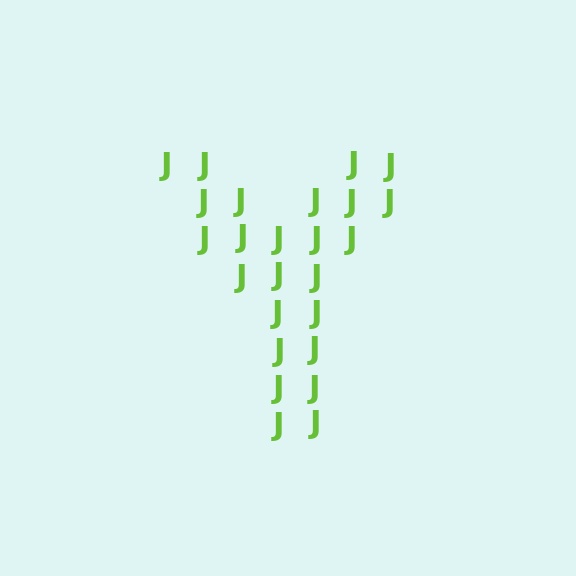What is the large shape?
The large shape is the letter Y.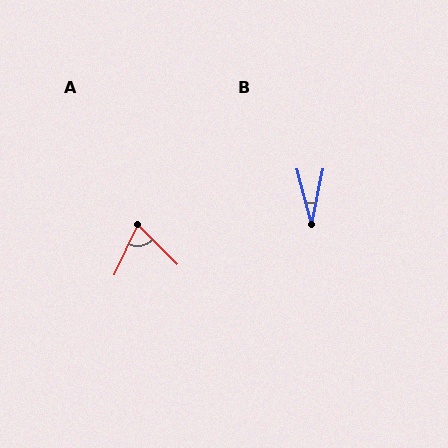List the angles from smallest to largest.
B (26°), A (70°).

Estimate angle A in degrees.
Approximately 70 degrees.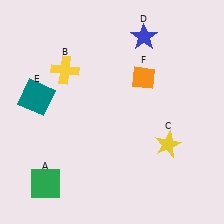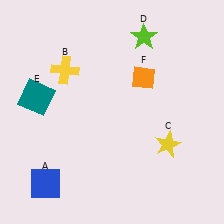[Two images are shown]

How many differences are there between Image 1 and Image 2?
There are 2 differences between the two images.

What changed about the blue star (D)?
In Image 1, D is blue. In Image 2, it changed to lime.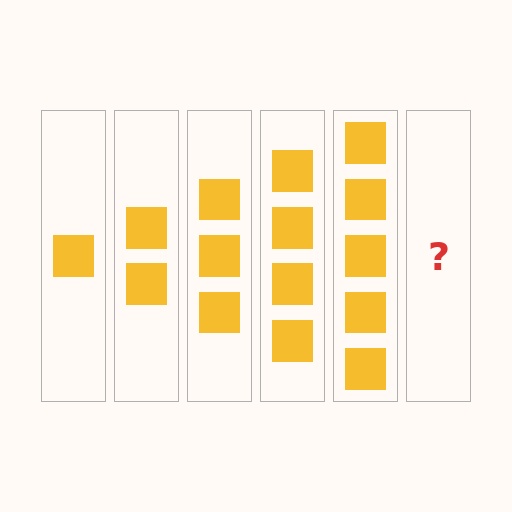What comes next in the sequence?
The next element should be 6 squares.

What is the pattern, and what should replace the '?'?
The pattern is that each step adds one more square. The '?' should be 6 squares.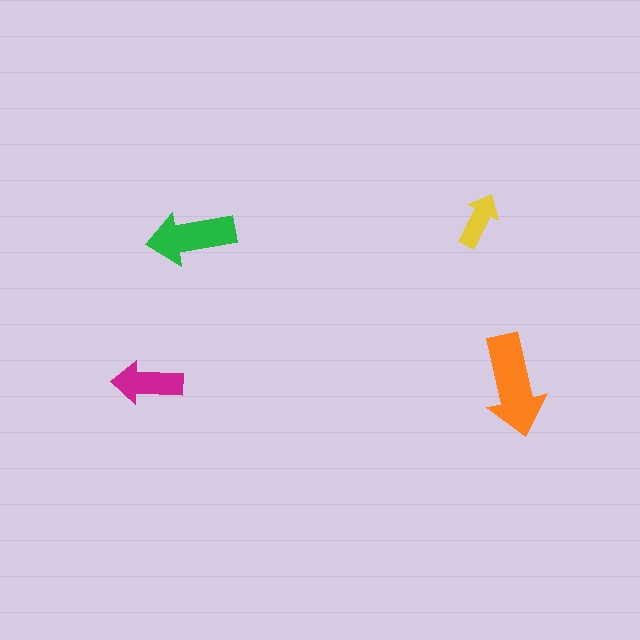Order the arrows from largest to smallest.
the orange one, the green one, the magenta one, the yellow one.